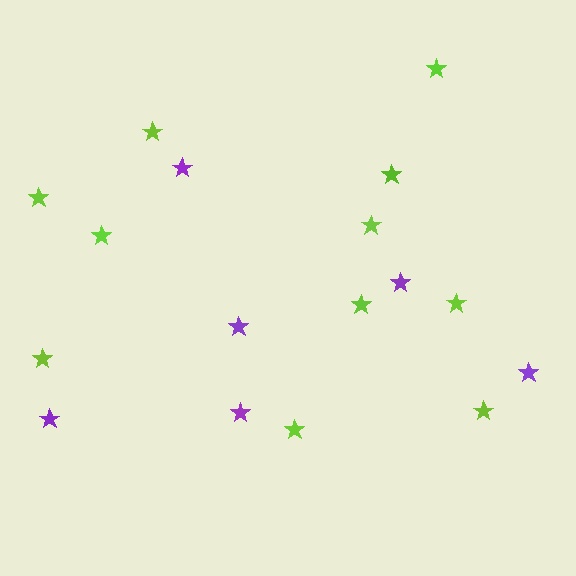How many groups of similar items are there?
There are 2 groups: one group of lime stars (11) and one group of purple stars (6).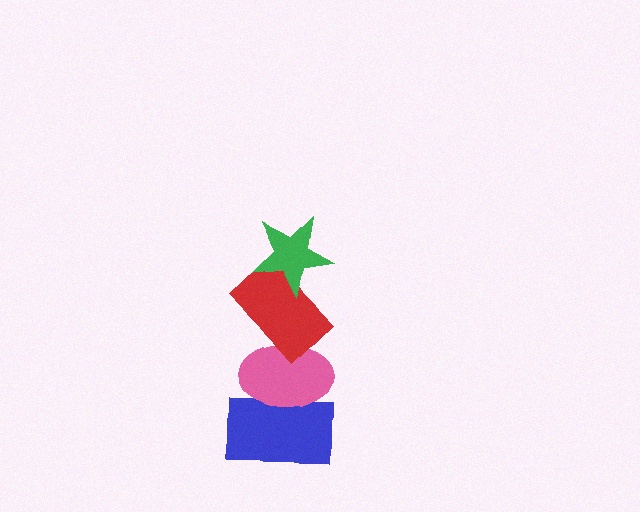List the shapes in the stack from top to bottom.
From top to bottom: the green star, the red rectangle, the pink ellipse, the blue rectangle.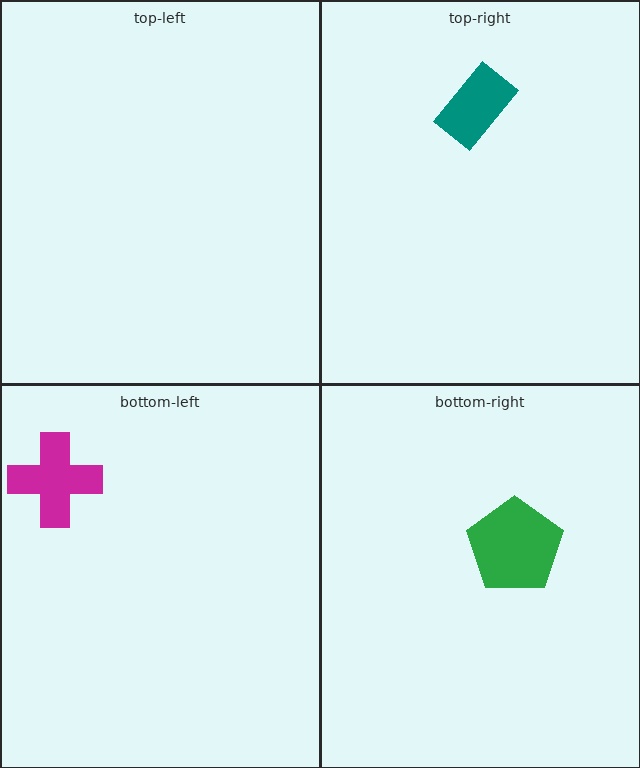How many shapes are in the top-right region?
1.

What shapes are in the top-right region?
The teal rectangle.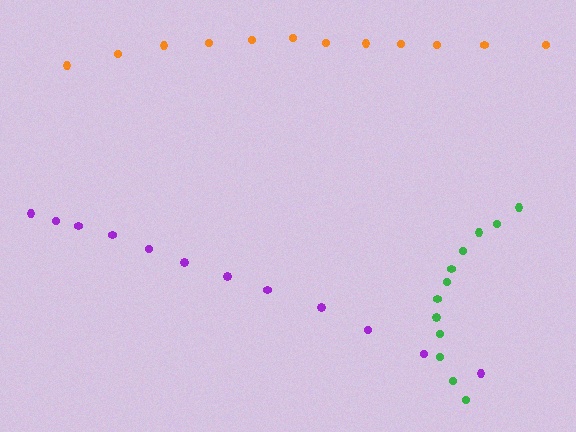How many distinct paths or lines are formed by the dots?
There are 3 distinct paths.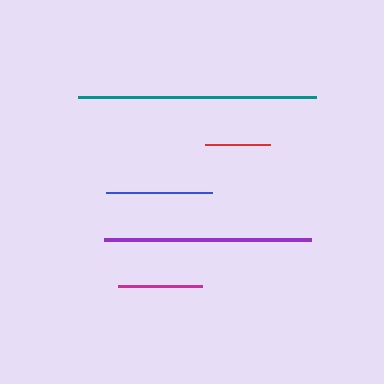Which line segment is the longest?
The teal line is the longest at approximately 238 pixels.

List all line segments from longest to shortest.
From longest to shortest: teal, purple, blue, magenta, red.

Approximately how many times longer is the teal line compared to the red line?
The teal line is approximately 3.6 times the length of the red line.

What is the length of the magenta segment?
The magenta segment is approximately 84 pixels long.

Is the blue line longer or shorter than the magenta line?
The blue line is longer than the magenta line.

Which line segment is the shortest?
The red line is the shortest at approximately 65 pixels.